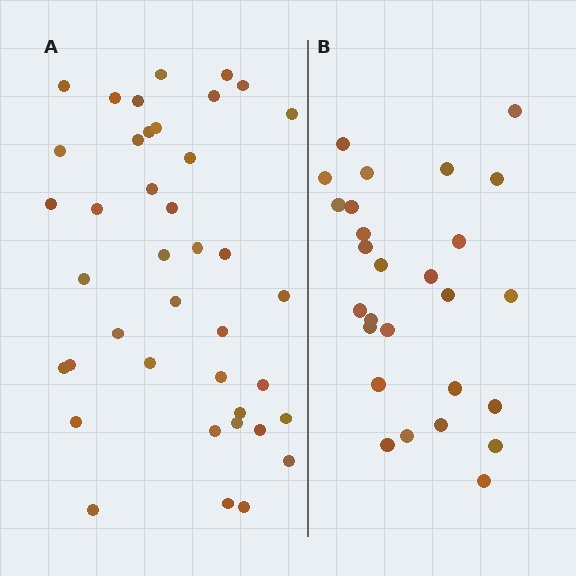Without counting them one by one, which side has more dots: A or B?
Region A (the left region) has more dots.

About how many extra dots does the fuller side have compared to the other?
Region A has approximately 15 more dots than region B.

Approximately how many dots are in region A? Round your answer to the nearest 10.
About 40 dots.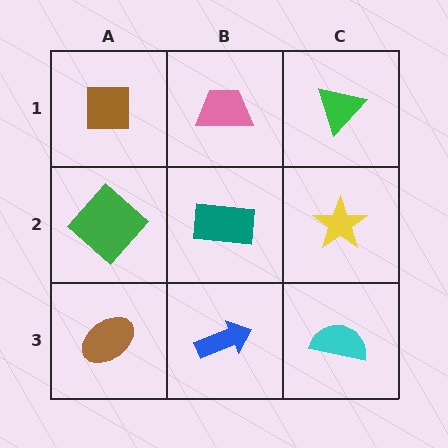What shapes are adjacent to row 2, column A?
A brown square (row 1, column A), a brown ellipse (row 3, column A), a teal rectangle (row 2, column B).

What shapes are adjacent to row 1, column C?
A yellow star (row 2, column C), a pink trapezoid (row 1, column B).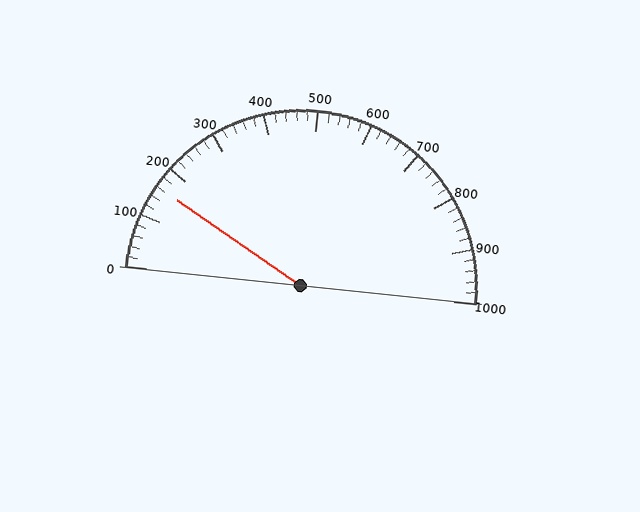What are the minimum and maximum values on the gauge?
The gauge ranges from 0 to 1000.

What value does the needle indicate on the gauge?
The needle indicates approximately 160.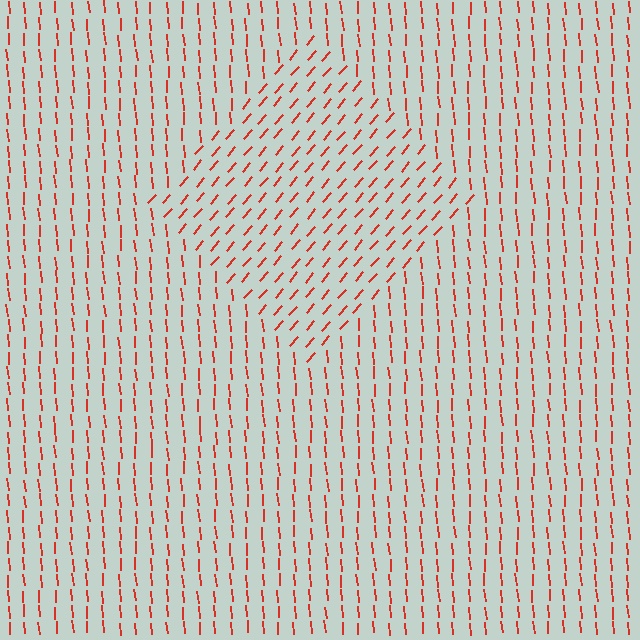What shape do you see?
I see a diamond.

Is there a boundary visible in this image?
Yes, there is a texture boundary formed by a change in line orientation.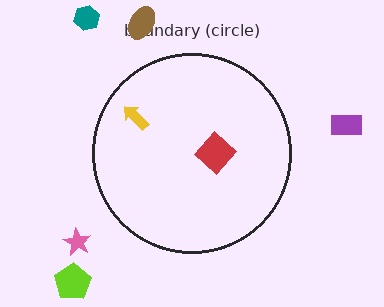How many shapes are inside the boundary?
2 inside, 5 outside.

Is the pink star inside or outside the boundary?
Outside.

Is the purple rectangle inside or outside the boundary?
Outside.